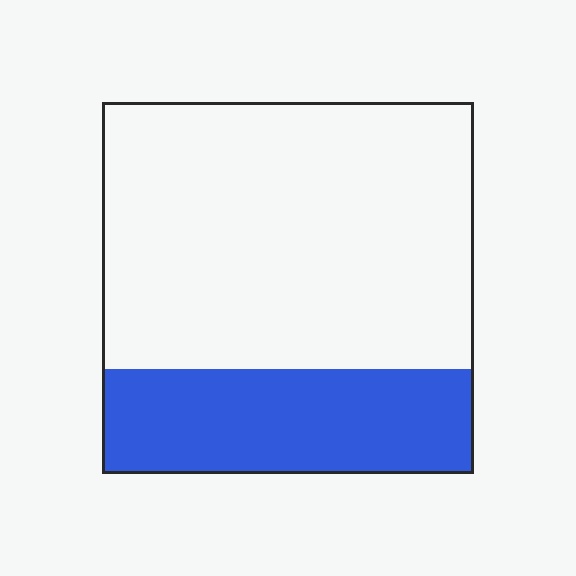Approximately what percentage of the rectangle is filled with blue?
Approximately 30%.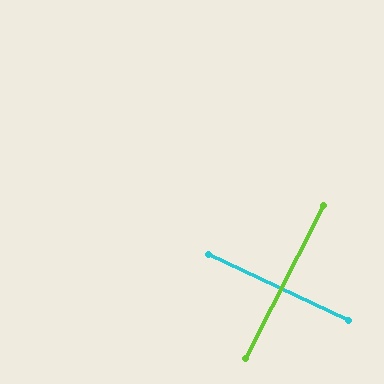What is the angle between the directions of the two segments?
Approximately 88 degrees.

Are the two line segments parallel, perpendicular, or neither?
Perpendicular — they meet at approximately 88°.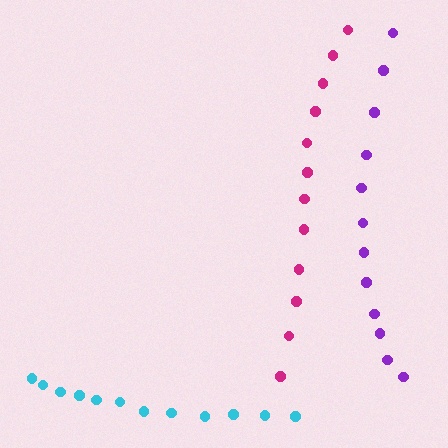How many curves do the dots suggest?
There are 3 distinct paths.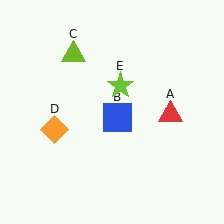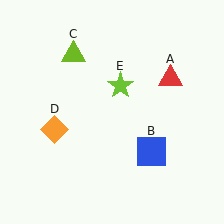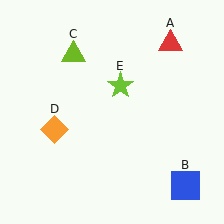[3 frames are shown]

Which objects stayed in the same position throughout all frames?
Lime triangle (object C) and orange diamond (object D) and lime star (object E) remained stationary.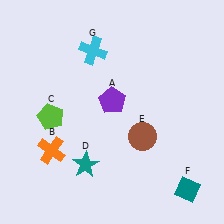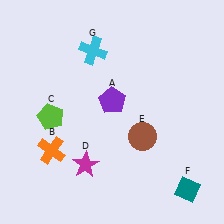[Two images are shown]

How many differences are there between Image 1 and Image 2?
There is 1 difference between the two images.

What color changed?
The star (D) changed from teal in Image 1 to magenta in Image 2.